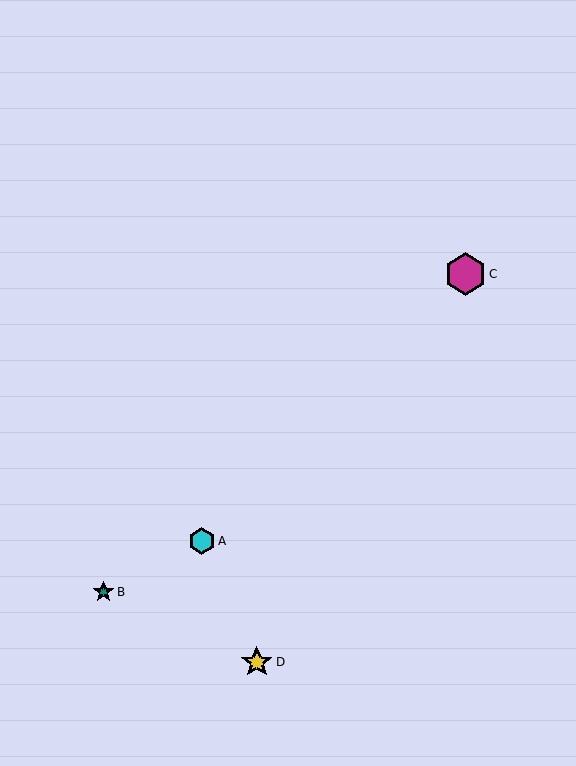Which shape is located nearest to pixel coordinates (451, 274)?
The magenta hexagon (labeled C) at (465, 274) is nearest to that location.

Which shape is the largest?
The magenta hexagon (labeled C) is the largest.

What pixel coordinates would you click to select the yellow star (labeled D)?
Click at (257, 662) to select the yellow star D.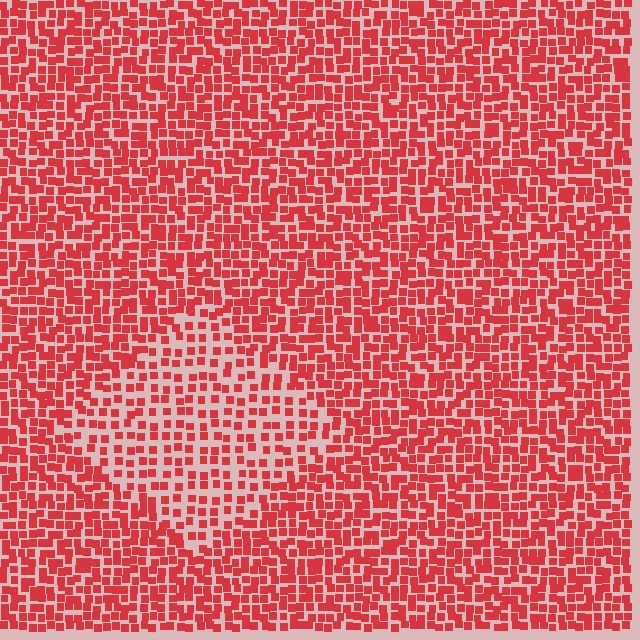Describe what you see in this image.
The image contains small red elements arranged at two different densities. A diamond-shaped region is visible where the elements are less densely packed than the surrounding area.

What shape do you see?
I see a diamond.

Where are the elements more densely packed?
The elements are more densely packed outside the diamond boundary.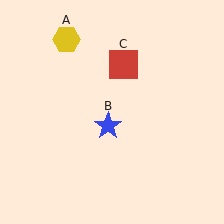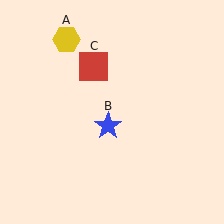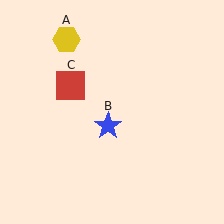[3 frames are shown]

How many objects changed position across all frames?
1 object changed position: red square (object C).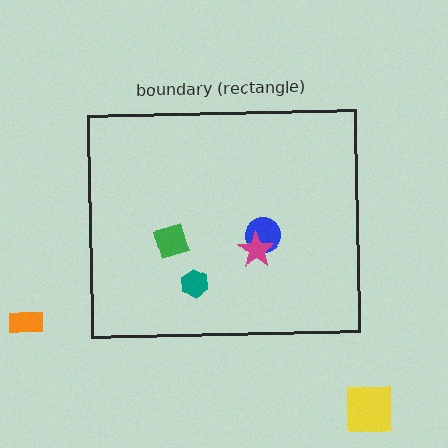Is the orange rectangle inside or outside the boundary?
Outside.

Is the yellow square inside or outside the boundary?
Outside.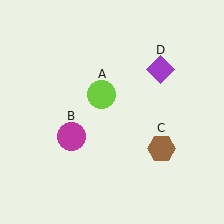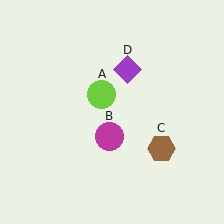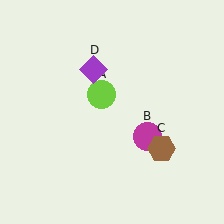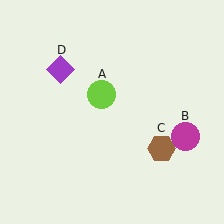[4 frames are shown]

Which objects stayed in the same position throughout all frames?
Lime circle (object A) and brown hexagon (object C) remained stationary.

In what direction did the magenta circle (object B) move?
The magenta circle (object B) moved right.